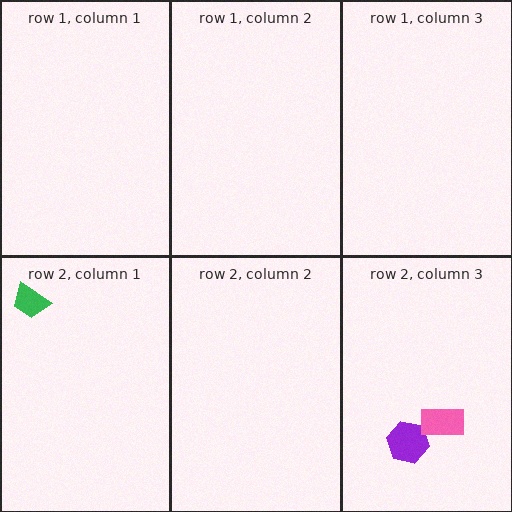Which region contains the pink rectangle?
The row 2, column 3 region.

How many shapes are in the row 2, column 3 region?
2.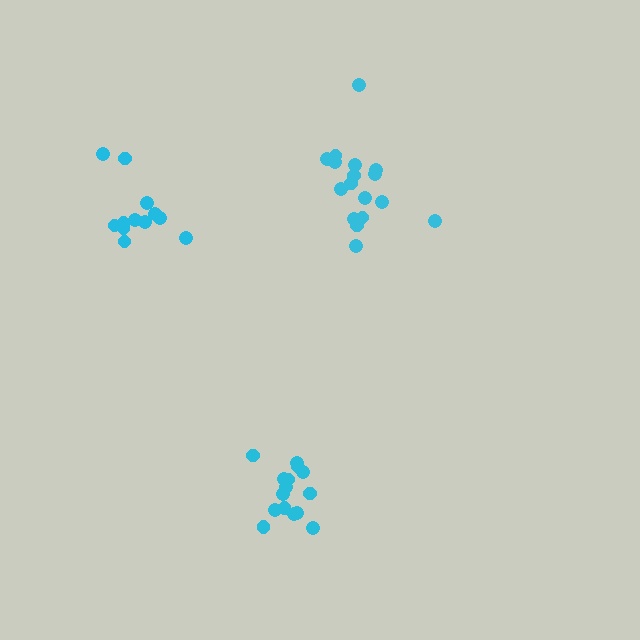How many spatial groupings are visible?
There are 3 spatial groupings.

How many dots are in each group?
Group 1: 17 dots, Group 2: 15 dots, Group 3: 12 dots (44 total).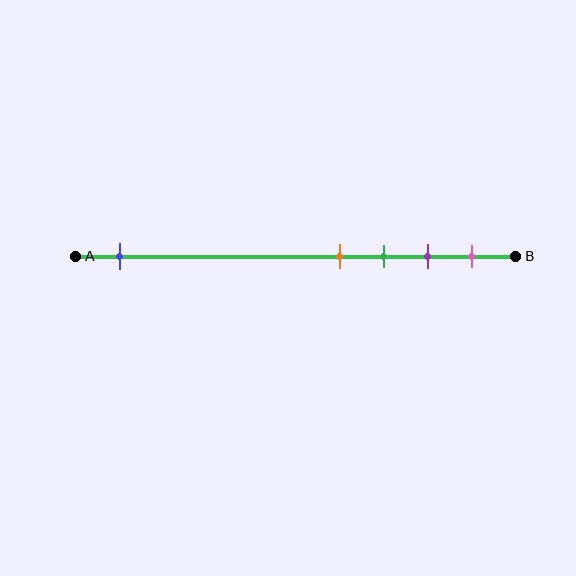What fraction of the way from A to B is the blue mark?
The blue mark is approximately 10% (0.1) of the way from A to B.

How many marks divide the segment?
There are 5 marks dividing the segment.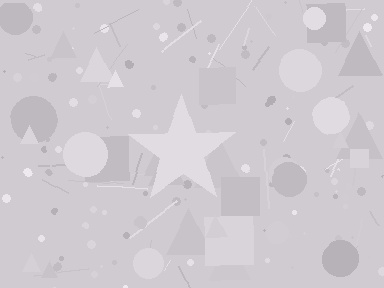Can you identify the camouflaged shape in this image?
The camouflaged shape is a star.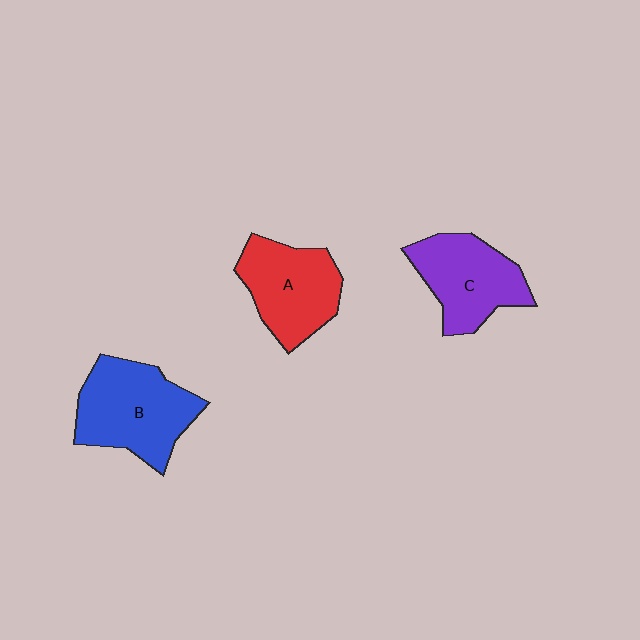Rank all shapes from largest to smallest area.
From largest to smallest: B (blue), A (red), C (purple).